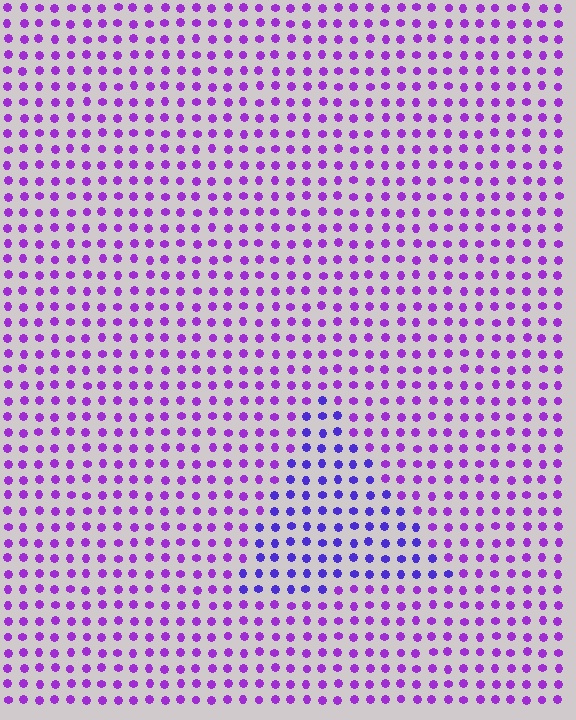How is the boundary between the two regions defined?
The boundary is defined purely by a slight shift in hue (about 31 degrees). Spacing, size, and orientation are identical on both sides.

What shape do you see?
I see a triangle.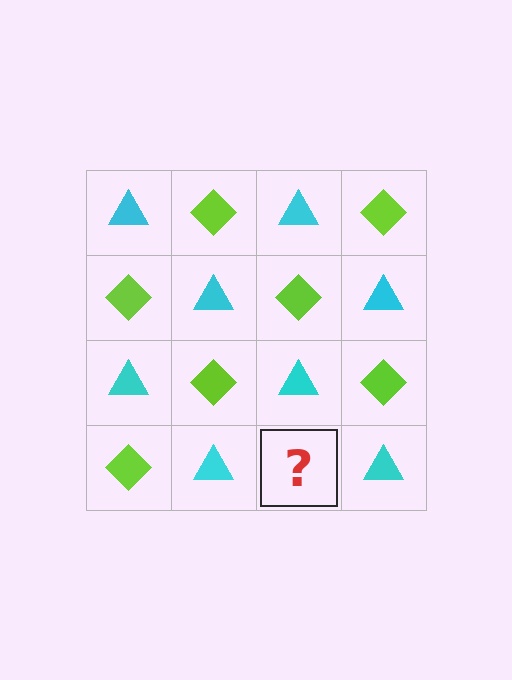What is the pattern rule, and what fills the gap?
The rule is that it alternates cyan triangle and lime diamond in a checkerboard pattern. The gap should be filled with a lime diamond.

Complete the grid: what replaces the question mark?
The question mark should be replaced with a lime diamond.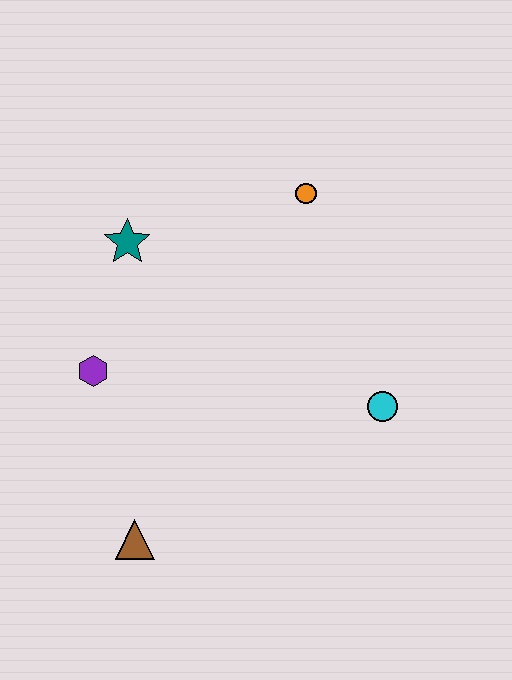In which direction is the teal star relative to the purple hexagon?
The teal star is above the purple hexagon.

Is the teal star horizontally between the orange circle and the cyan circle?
No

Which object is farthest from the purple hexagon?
The cyan circle is farthest from the purple hexagon.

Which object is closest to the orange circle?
The teal star is closest to the orange circle.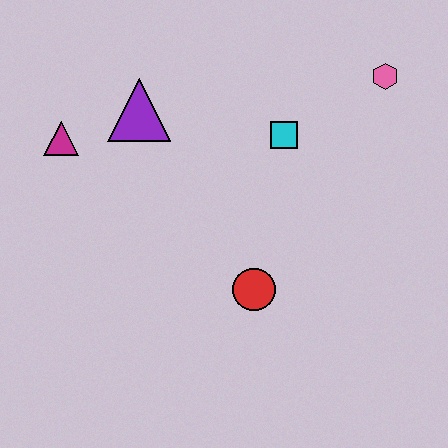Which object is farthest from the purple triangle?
The pink hexagon is farthest from the purple triangle.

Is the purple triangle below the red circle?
No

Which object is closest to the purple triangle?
The magenta triangle is closest to the purple triangle.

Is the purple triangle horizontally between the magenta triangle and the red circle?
Yes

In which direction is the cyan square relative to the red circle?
The cyan square is above the red circle.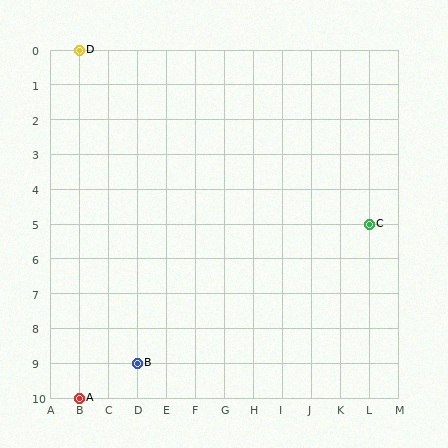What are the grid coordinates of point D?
Point D is at grid coordinates (B, 0).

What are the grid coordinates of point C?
Point C is at grid coordinates (L, 5).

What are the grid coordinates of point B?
Point B is at grid coordinates (D, 9).